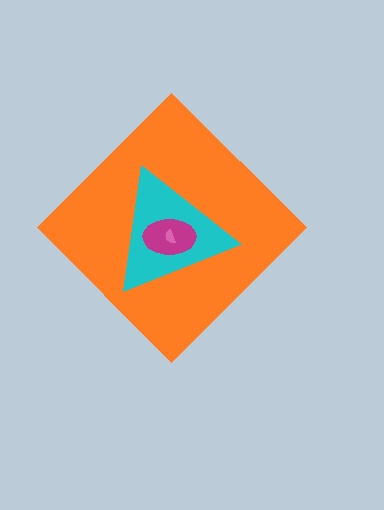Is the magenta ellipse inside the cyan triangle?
Yes.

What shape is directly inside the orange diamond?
The cyan triangle.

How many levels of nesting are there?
4.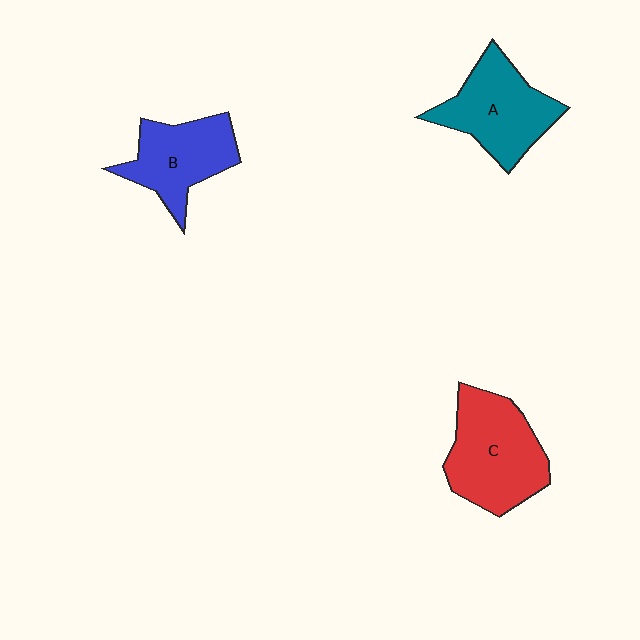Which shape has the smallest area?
Shape B (blue).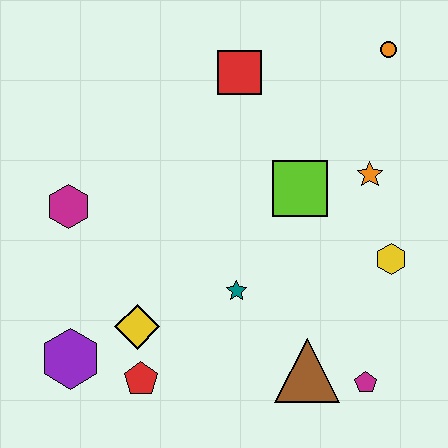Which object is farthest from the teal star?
The orange circle is farthest from the teal star.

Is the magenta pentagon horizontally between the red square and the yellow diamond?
No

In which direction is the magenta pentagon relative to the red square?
The magenta pentagon is below the red square.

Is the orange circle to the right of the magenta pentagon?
Yes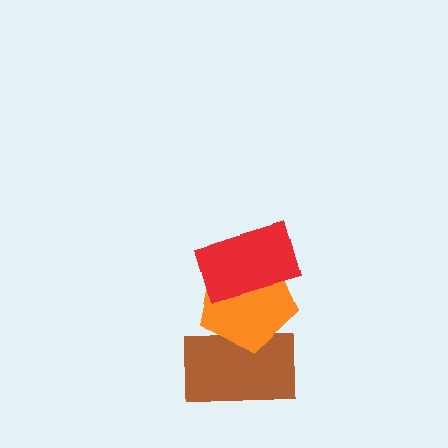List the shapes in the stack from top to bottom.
From top to bottom: the red rectangle, the orange pentagon, the brown rectangle.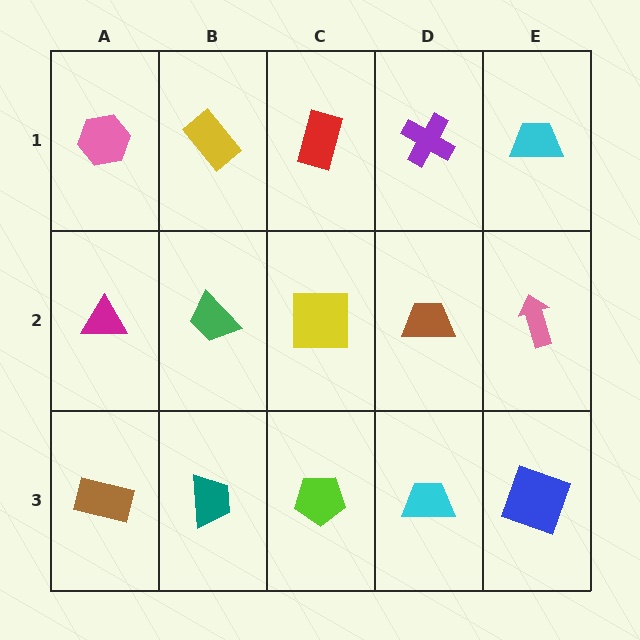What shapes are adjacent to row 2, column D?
A purple cross (row 1, column D), a cyan trapezoid (row 3, column D), a yellow square (row 2, column C), a pink arrow (row 2, column E).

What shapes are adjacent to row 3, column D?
A brown trapezoid (row 2, column D), a lime pentagon (row 3, column C), a blue square (row 3, column E).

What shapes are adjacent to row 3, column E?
A pink arrow (row 2, column E), a cyan trapezoid (row 3, column D).